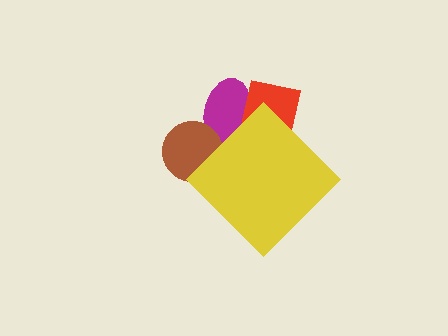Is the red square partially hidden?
Yes, the red square is partially hidden behind the yellow diamond.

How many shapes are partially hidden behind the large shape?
3 shapes are partially hidden.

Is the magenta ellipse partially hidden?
Yes, the magenta ellipse is partially hidden behind the yellow diamond.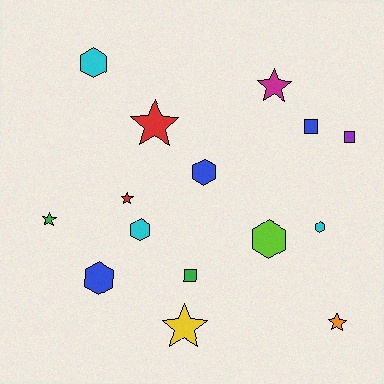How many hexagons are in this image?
There are 6 hexagons.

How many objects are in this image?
There are 15 objects.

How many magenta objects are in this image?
There is 1 magenta object.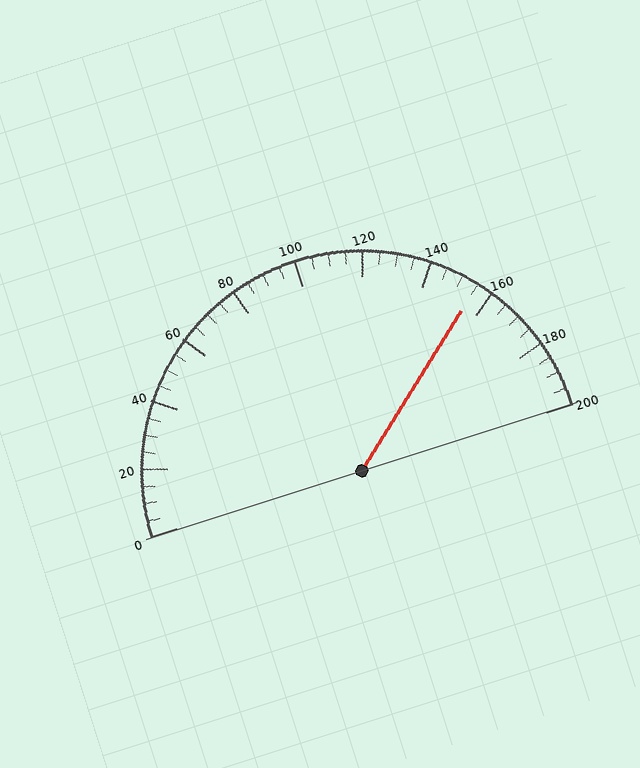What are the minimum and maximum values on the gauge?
The gauge ranges from 0 to 200.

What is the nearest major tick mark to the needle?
The nearest major tick mark is 160.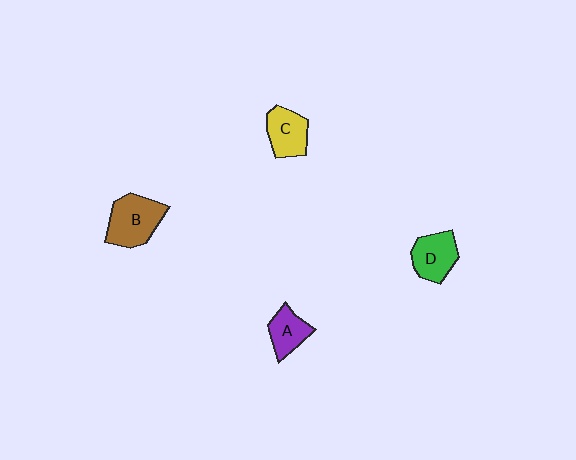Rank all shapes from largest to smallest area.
From largest to smallest: B (brown), D (green), C (yellow), A (purple).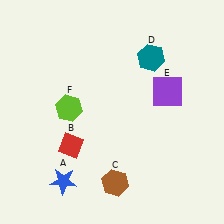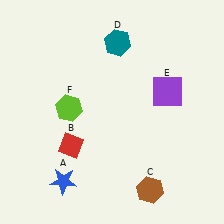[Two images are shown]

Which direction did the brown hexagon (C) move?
The brown hexagon (C) moved right.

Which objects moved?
The objects that moved are: the brown hexagon (C), the teal hexagon (D).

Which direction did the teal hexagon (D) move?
The teal hexagon (D) moved left.